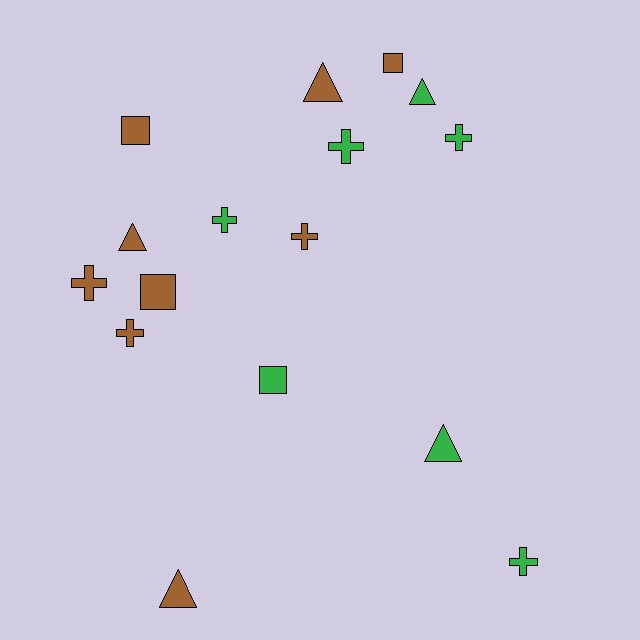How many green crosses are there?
There are 4 green crosses.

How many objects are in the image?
There are 16 objects.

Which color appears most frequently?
Brown, with 9 objects.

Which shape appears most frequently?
Cross, with 7 objects.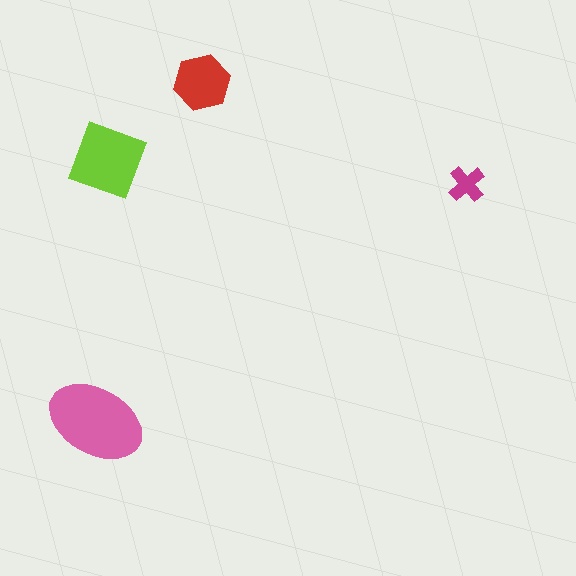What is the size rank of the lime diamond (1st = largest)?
2nd.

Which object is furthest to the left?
The pink ellipse is leftmost.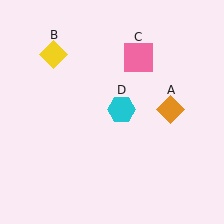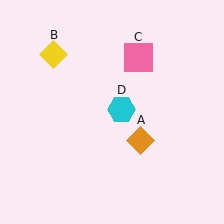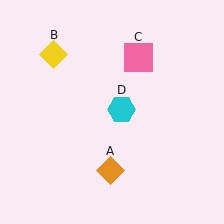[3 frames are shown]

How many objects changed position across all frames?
1 object changed position: orange diamond (object A).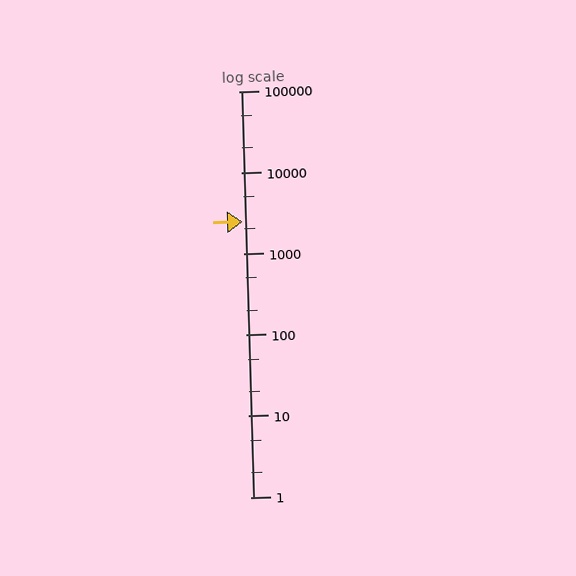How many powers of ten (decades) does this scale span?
The scale spans 5 decades, from 1 to 100000.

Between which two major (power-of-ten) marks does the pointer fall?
The pointer is between 1000 and 10000.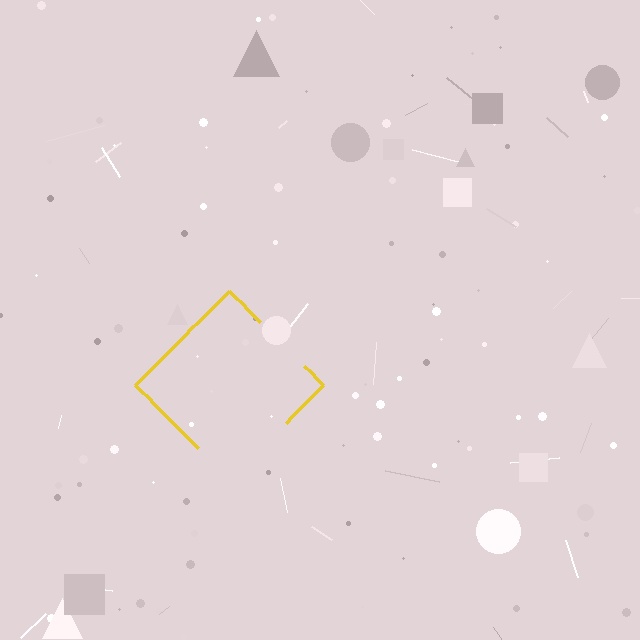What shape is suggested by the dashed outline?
The dashed outline suggests a diamond.